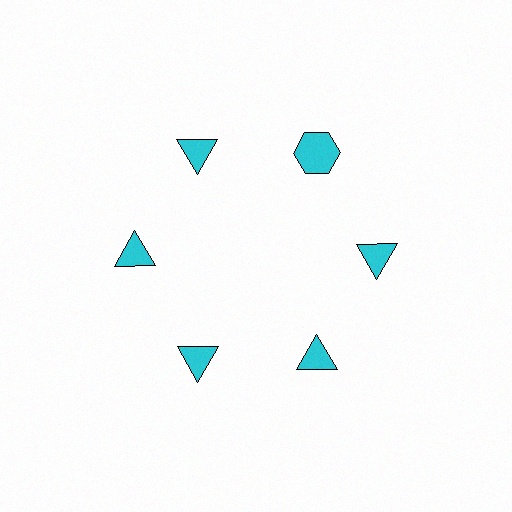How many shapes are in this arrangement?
There are 6 shapes arranged in a ring pattern.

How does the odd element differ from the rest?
It has a different shape: hexagon instead of triangle.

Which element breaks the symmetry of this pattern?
The cyan hexagon at roughly the 1 o'clock position breaks the symmetry. All other shapes are cyan triangles.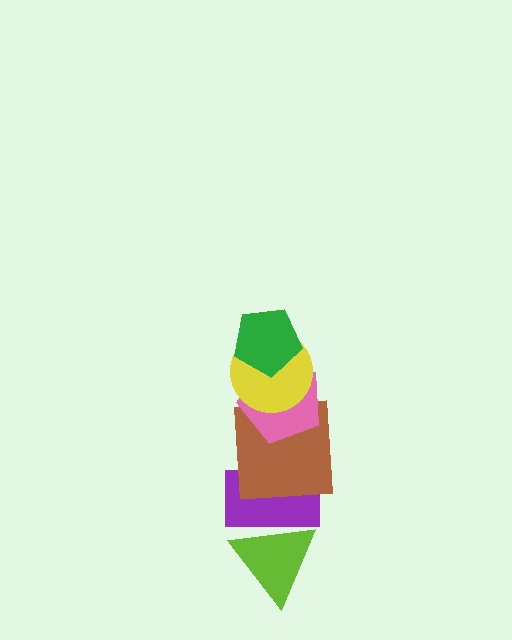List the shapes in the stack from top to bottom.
From top to bottom: the green pentagon, the yellow circle, the pink pentagon, the brown square, the purple rectangle, the lime triangle.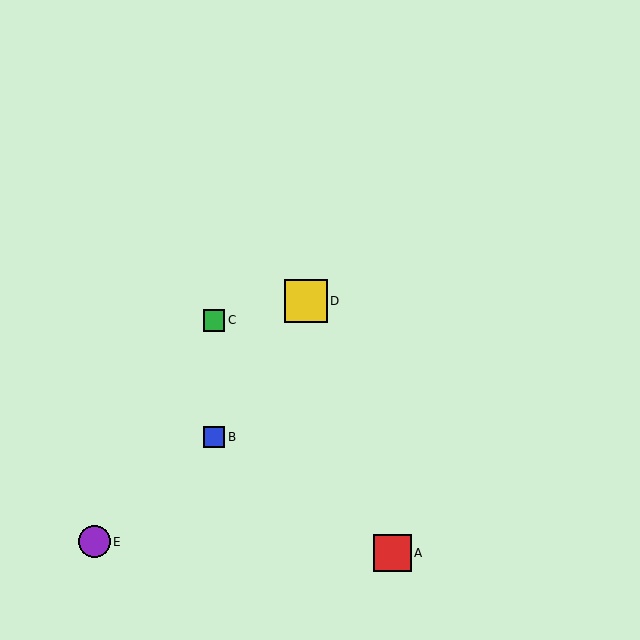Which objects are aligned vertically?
Objects B, C are aligned vertically.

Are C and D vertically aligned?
No, C is at x≈214 and D is at x≈306.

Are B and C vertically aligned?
Yes, both are at x≈214.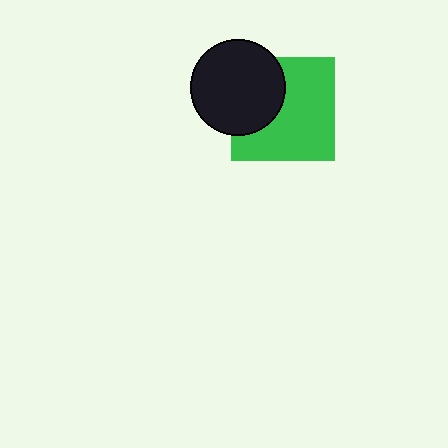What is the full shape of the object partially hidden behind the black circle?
The partially hidden object is a green square.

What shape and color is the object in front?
The object in front is a black circle.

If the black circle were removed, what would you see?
You would see the complete green square.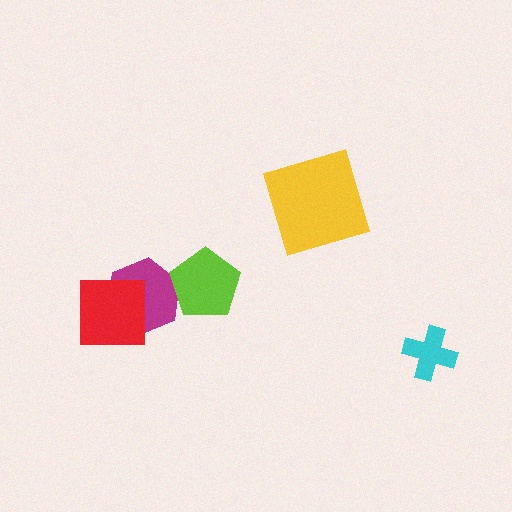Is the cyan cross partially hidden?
No, no other shape covers it.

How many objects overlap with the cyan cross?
0 objects overlap with the cyan cross.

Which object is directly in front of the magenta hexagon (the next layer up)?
The red square is directly in front of the magenta hexagon.